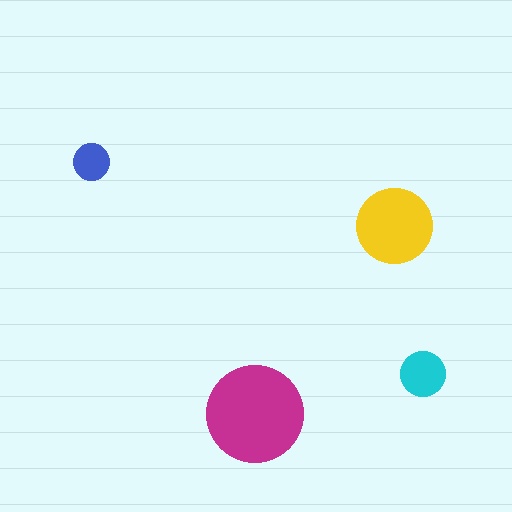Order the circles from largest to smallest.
the magenta one, the yellow one, the cyan one, the blue one.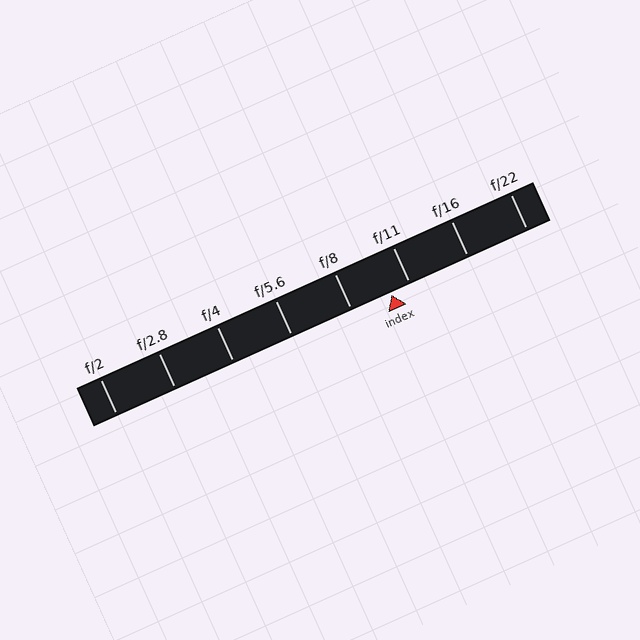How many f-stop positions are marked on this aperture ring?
There are 8 f-stop positions marked.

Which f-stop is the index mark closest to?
The index mark is closest to f/11.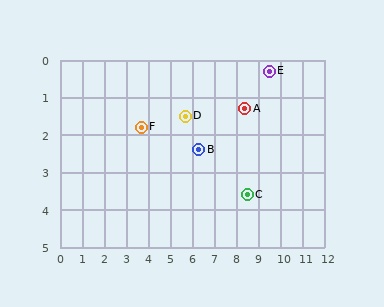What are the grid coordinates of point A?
Point A is at approximately (8.4, 1.3).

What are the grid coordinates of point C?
Point C is at approximately (8.5, 3.6).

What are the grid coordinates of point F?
Point F is at approximately (3.7, 1.8).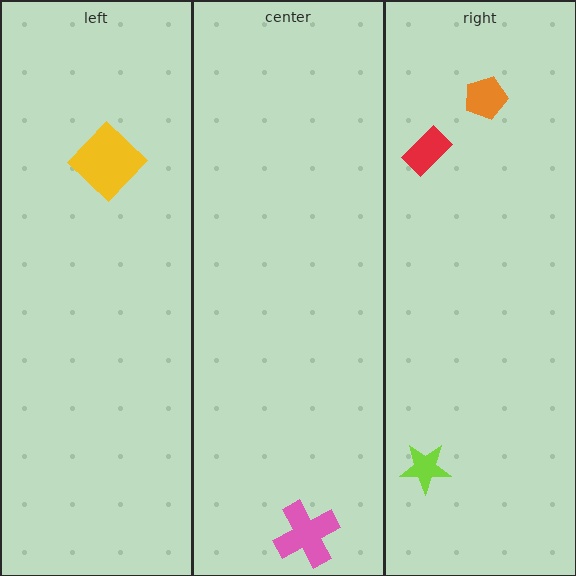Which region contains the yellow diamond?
The left region.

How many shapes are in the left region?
1.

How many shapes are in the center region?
1.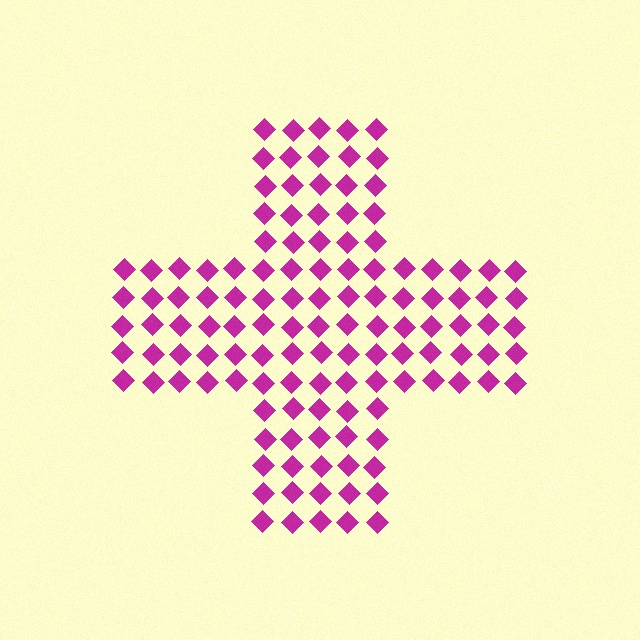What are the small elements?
The small elements are diamonds.